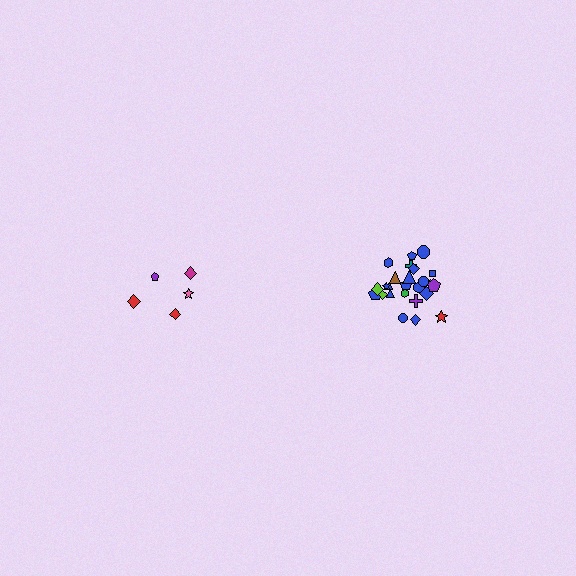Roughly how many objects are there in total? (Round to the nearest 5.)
Roughly 30 objects in total.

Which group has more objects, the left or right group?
The right group.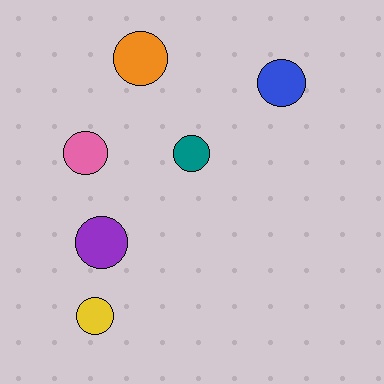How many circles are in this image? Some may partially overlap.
There are 6 circles.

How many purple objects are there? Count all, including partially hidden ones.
There is 1 purple object.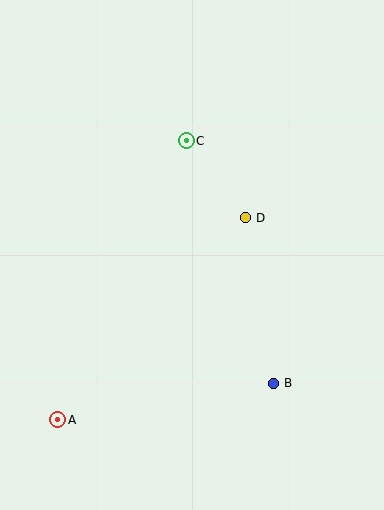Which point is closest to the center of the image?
Point D at (246, 218) is closest to the center.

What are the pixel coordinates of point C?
Point C is at (186, 141).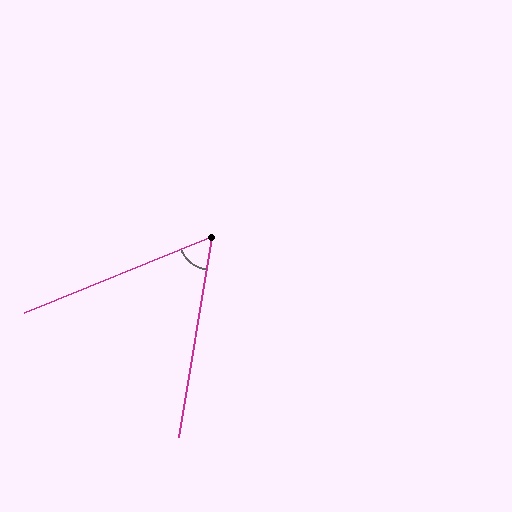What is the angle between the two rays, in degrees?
Approximately 59 degrees.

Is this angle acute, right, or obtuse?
It is acute.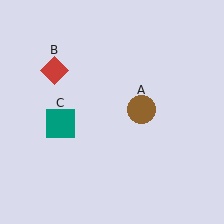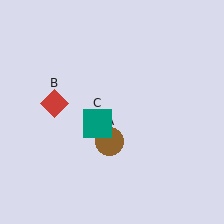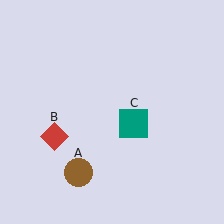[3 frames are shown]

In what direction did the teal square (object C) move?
The teal square (object C) moved right.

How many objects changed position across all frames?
3 objects changed position: brown circle (object A), red diamond (object B), teal square (object C).